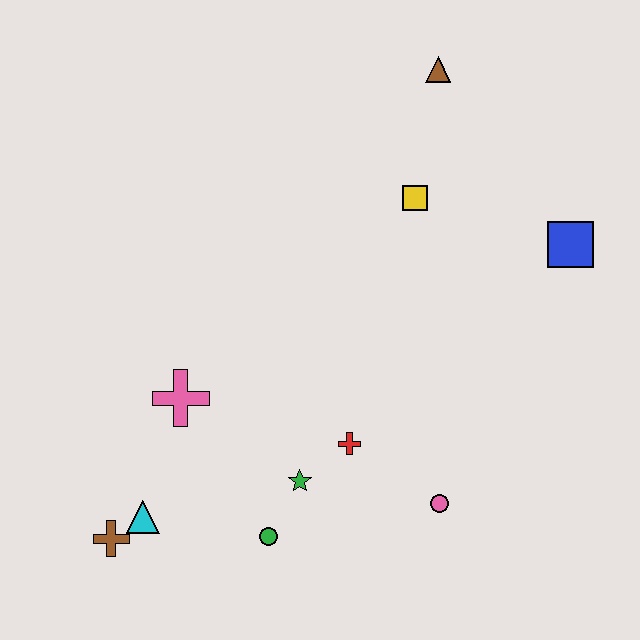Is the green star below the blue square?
Yes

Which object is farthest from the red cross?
The brown triangle is farthest from the red cross.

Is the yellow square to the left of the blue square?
Yes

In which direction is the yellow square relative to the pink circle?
The yellow square is above the pink circle.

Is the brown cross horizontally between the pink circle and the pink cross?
No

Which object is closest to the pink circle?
The red cross is closest to the pink circle.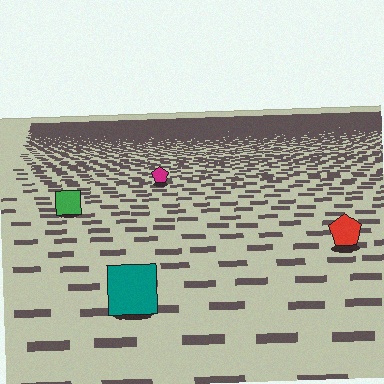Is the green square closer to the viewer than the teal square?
No. The teal square is closer — you can tell from the texture gradient: the ground texture is coarser near it.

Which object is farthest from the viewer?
The magenta pentagon is farthest from the viewer. It appears smaller and the ground texture around it is denser.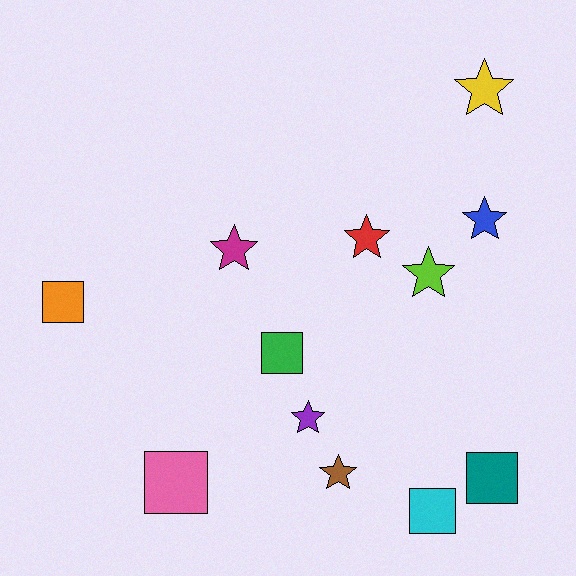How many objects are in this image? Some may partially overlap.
There are 12 objects.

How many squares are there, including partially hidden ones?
There are 5 squares.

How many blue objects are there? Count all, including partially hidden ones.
There is 1 blue object.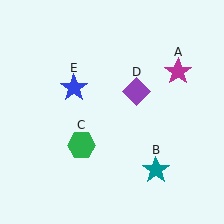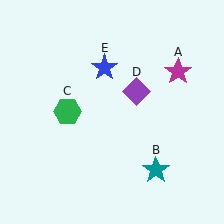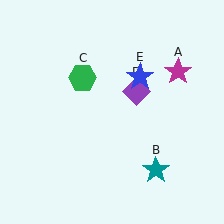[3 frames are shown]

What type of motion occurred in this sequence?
The green hexagon (object C), blue star (object E) rotated clockwise around the center of the scene.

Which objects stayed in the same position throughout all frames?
Magenta star (object A) and teal star (object B) and purple diamond (object D) remained stationary.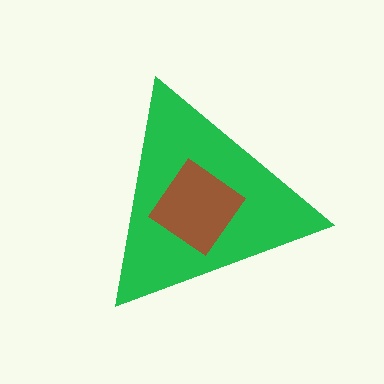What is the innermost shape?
The brown diamond.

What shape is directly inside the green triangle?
The brown diamond.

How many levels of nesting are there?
2.